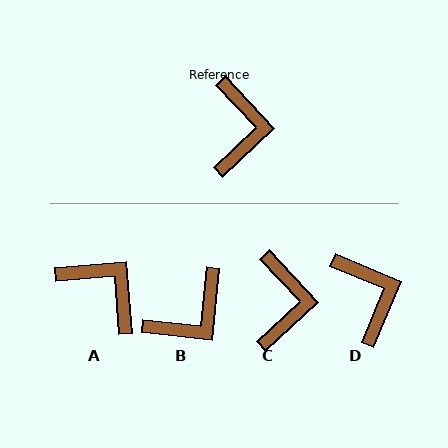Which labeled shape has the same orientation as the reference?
C.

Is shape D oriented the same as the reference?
No, it is off by about 24 degrees.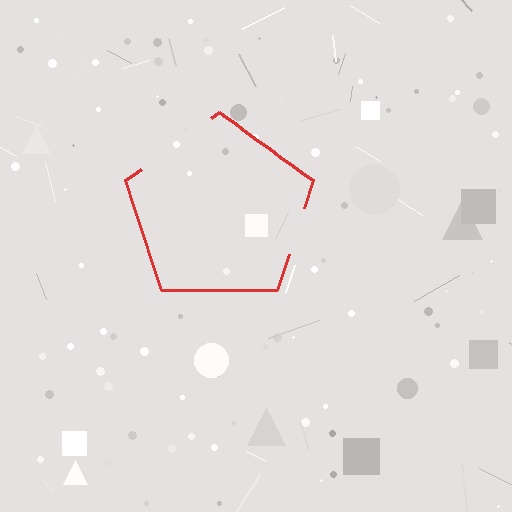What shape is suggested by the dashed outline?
The dashed outline suggests a pentagon.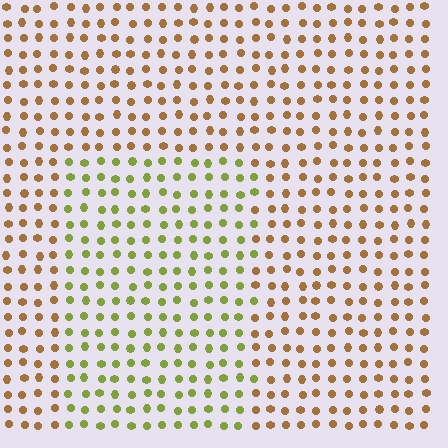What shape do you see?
I see a rectangle.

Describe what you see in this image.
The image is filled with small brown elements in a uniform arrangement. A rectangle-shaped region is visible where the elements are tinted to a slightly different hue, forming a subtle color boundary.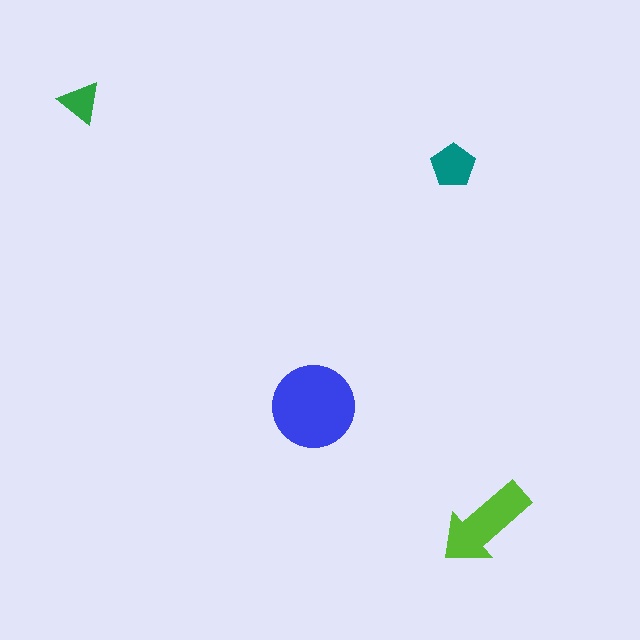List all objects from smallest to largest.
The green triangle, the teal pentagon, the lime arrow, the blue circle.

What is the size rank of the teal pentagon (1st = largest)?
3rd.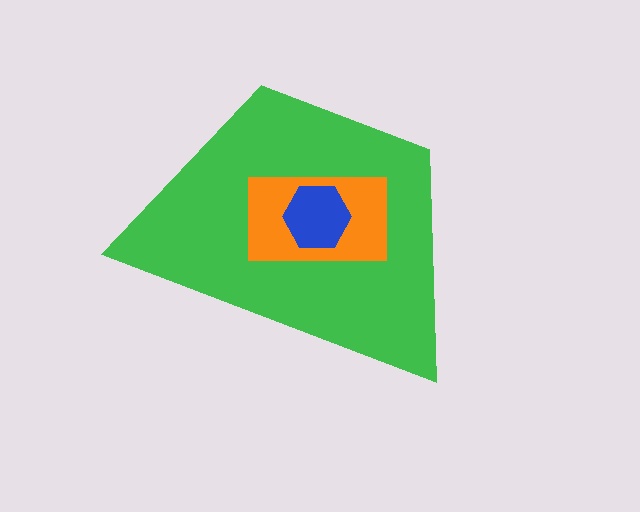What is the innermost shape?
The blue hexagon.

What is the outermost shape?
The green trapezoid.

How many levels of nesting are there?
3.